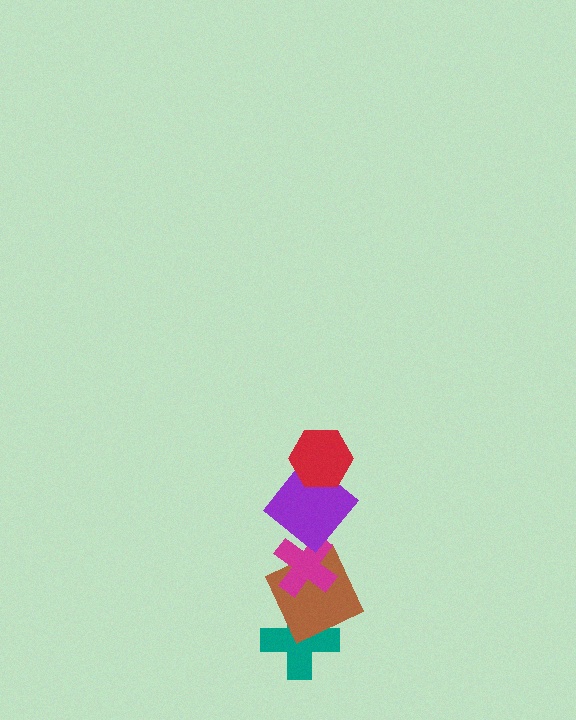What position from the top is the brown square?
The brown square is 4th from the top.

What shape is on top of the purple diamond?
The red hexagon is on top of the purple diamond.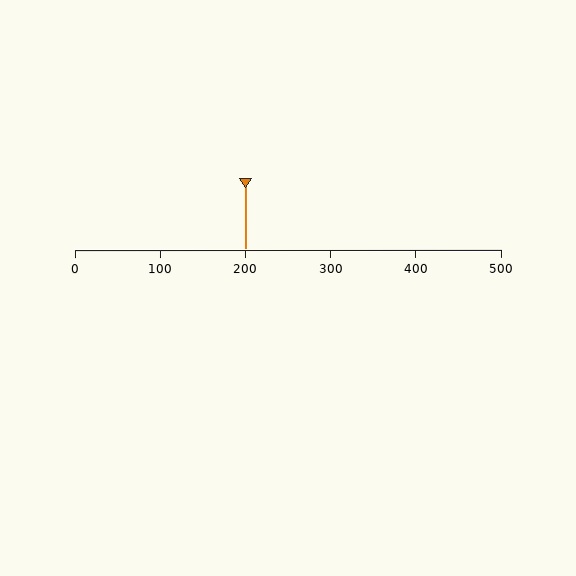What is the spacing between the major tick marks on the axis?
The major ticks are spaced 100 apart.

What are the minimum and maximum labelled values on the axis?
The axis runs from 0 to 500.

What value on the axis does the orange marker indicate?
The marker indicates approximately 200.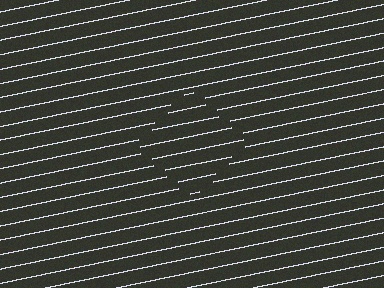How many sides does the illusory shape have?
4 sides — the line-ends trace a square.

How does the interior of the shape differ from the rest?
The interior of the shape contains the same grating, shifted by half a period — the contour is defined by the phase discontinuity where line-ends from the inner and outer gratings abut.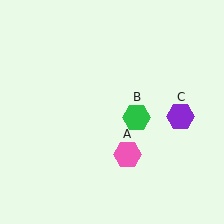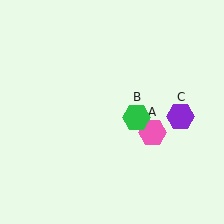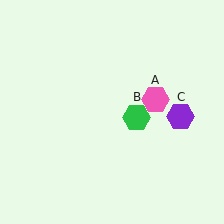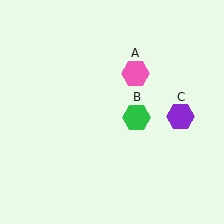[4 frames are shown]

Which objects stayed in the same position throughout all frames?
Green hexagon (object B) and purple hexagon (object C) remained stationary.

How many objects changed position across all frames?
1 object changed position: pink hexagon (object A).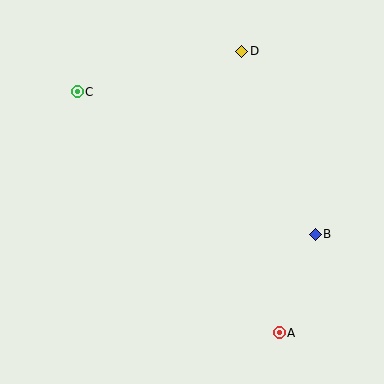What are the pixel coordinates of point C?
Point C is at (77, 92).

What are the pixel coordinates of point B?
Point B is at (315, 234).